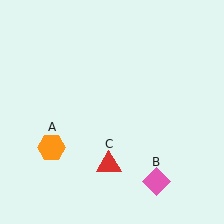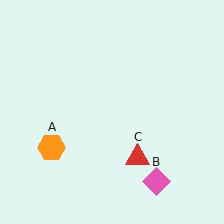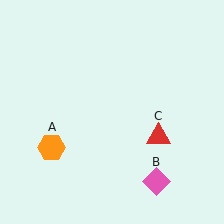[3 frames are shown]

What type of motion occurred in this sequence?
The red triangle (object C) rotated counterclockwise around the center of the scene.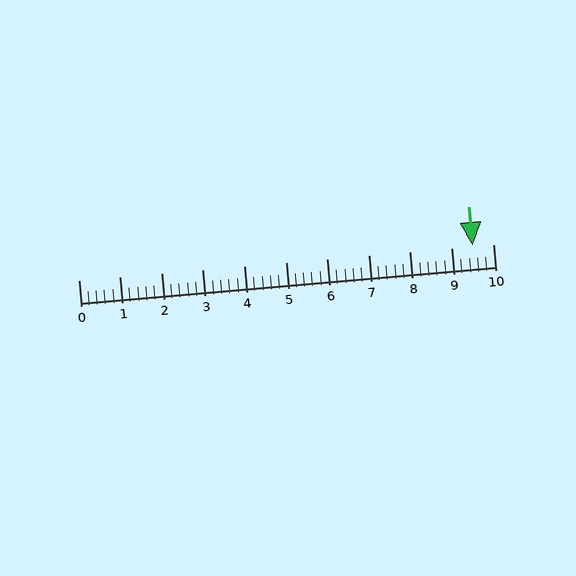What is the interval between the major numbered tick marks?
The major tick marks are spaced 1 units apart.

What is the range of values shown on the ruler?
The ruler shows values from 0 to 10.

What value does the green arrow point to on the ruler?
The green arrow points to approximately 9.5.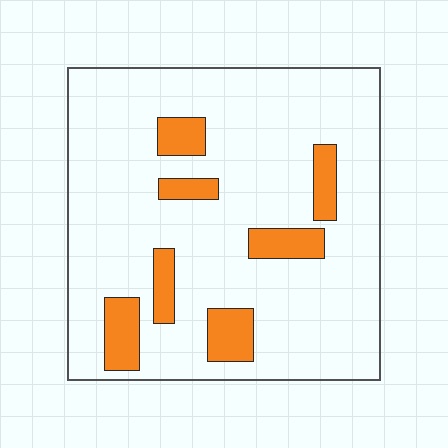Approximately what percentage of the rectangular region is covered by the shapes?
Approximately 15%.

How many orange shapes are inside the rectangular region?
7.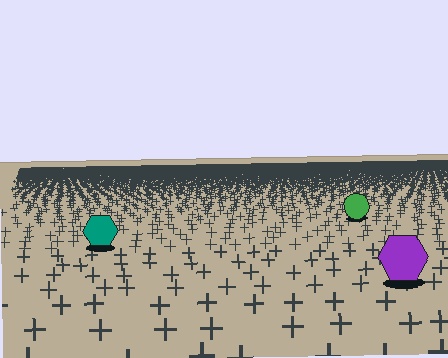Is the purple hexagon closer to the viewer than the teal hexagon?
Yes. The purple hexagon is closer — you can tell from the texture gradient: the ground texture is coarser near it.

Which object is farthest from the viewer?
The green circle is farthest from the viewer. It appears smaller and the ground texture around it is denser.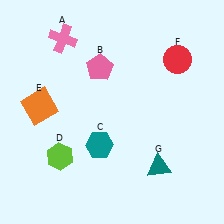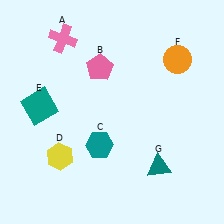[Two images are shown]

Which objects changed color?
D changed from lime to yellow. E changed from orange to teal. F changed from red to orange.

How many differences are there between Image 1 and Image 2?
There are 3 differences between the two images.